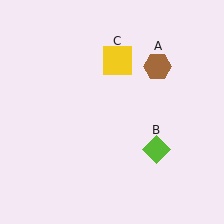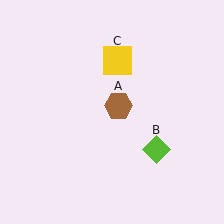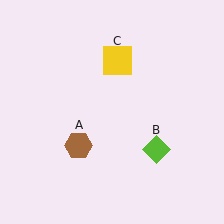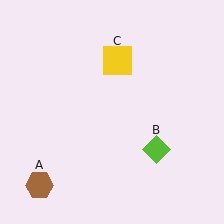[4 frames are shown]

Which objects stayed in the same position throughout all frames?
Lime diamond (object B) and yellow square (object C) remained stationary.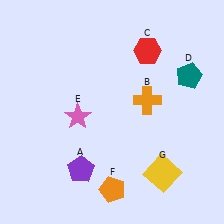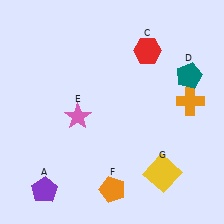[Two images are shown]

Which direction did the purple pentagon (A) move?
The purple pentagon (A) moved left.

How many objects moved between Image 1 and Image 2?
2 objects moved between the two images.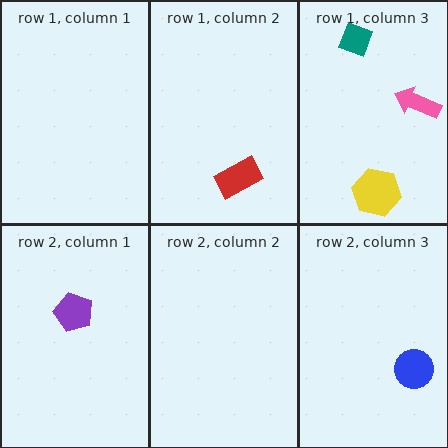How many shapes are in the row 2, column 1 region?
1.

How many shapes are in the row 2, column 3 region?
1.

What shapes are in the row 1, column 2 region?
The red rectangle.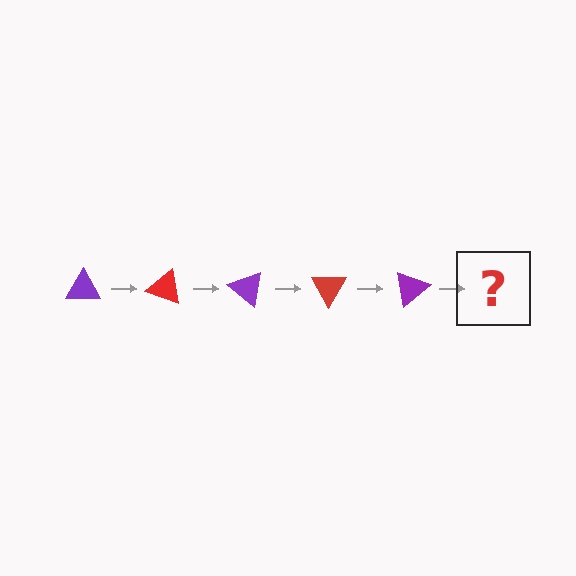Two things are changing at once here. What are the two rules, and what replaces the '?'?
The two rules are that it rotates 20 degrees each step and the color cycles through purple and red. The '?' should be a red triangle, rotated 100 degrees from the start.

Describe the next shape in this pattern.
It should be a red triangle, rotated 100 degrees from the start.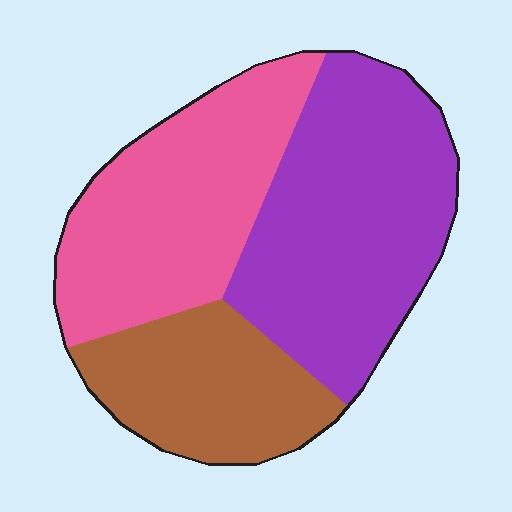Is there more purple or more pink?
Purple.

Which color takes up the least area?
Brown, at roughly 25%.